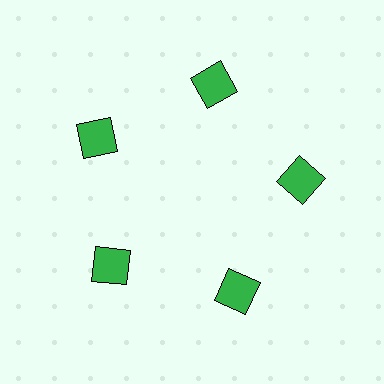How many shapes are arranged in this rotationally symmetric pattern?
There are 5 shapes, arranged in 5 groups of 1.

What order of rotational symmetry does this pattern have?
This pattern has 5-fold rotational symmetry.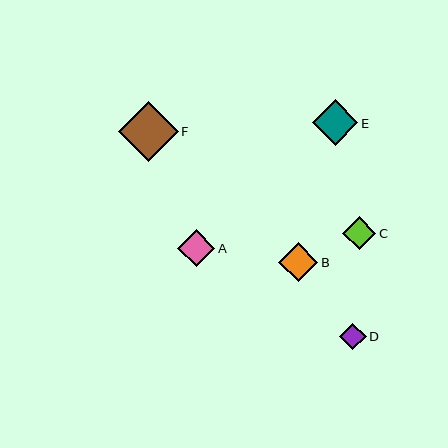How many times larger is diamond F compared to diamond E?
Diamond F is approximately 1.3 times the size of diamond E.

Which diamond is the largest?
Diamond F is the largest with a size of approximately 60 pixels.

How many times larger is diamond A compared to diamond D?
Diamond A is approximately 1.4 times the size of diamond D.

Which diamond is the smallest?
Diamond D is the smallest with a size of approximately 27 pixels.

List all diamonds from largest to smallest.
From largest to smallest: F, E, B, A, C, D.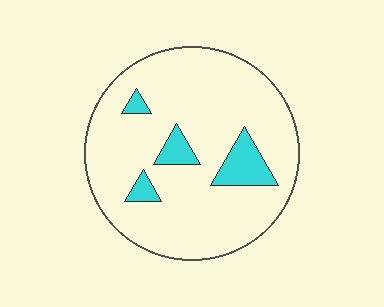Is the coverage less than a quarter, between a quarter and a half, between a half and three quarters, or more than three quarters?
Less than a quarter.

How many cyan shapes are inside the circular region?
4.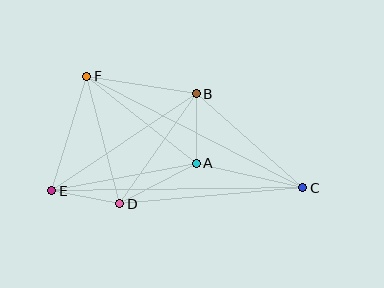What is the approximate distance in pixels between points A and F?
The distance between A and F is approximately 140 pixels.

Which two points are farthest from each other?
Points C and E are farthest from each other.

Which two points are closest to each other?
Points D and E are closest to each other.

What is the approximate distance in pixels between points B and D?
The distance between B and D is approximately 134 pixels.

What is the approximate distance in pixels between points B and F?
The distance between B and F is approximately 111 pixels.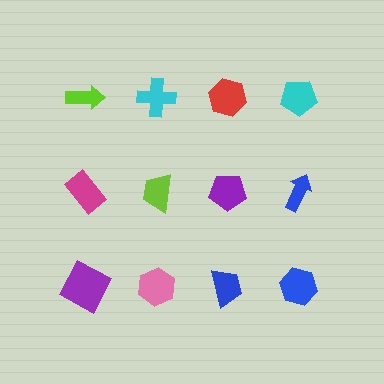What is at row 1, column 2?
A cyan cross.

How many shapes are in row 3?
4 shapes.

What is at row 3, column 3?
A blue trapezoid.